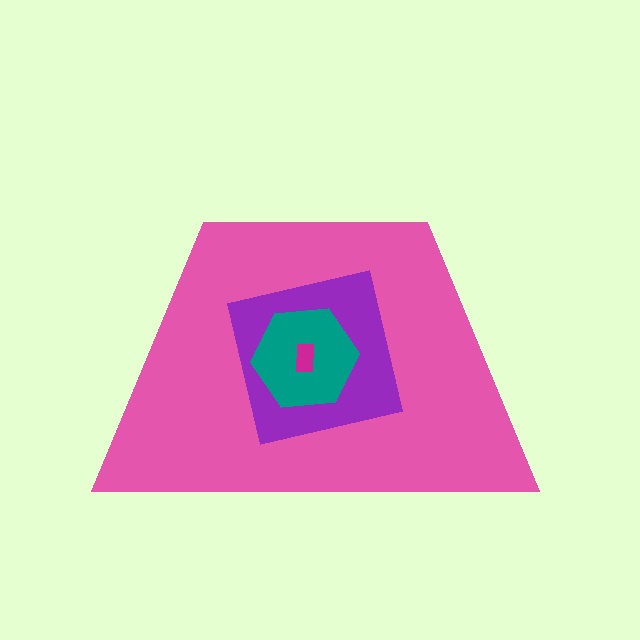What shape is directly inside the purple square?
The teal hexagon.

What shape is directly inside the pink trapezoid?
The purple square.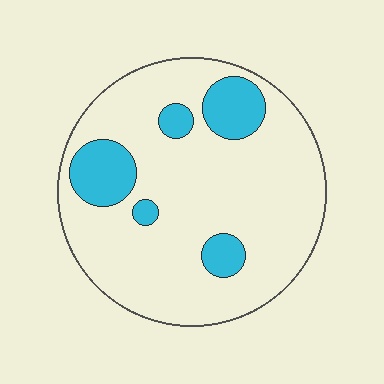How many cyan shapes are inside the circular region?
5.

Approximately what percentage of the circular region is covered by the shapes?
Approximately 15%.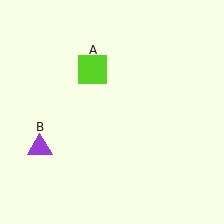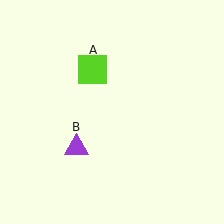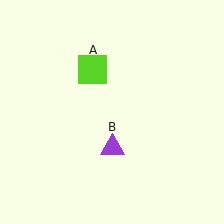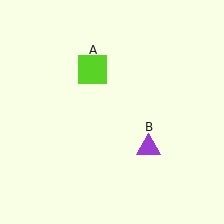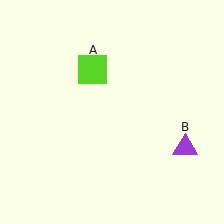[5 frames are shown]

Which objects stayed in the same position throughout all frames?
Lime square (object A) remained stationary.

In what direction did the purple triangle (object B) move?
The purple triangle (object B) moved right.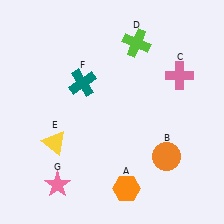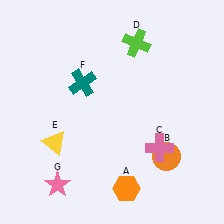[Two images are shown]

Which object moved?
The pink cross (C) moved down.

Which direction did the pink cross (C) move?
The pink cross (C) moved down.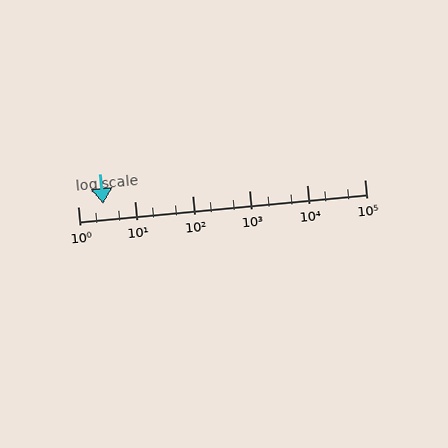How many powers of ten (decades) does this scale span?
The scale spans 5 decades, from 1 to 100000.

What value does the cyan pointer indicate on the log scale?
The pointer indicates approximately 2.8.